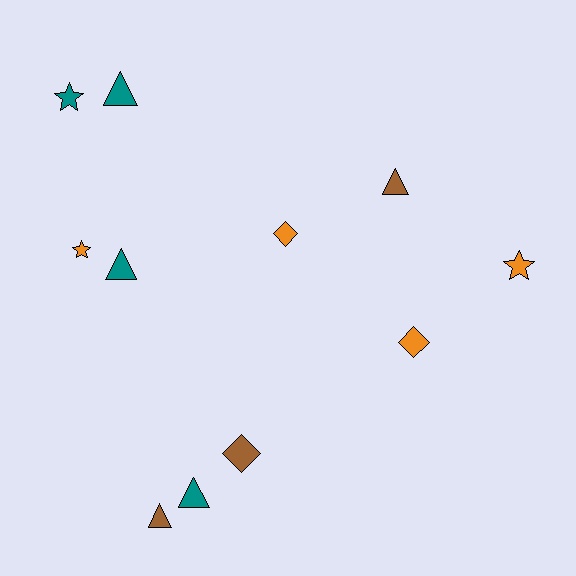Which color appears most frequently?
Orange, with 4 objects.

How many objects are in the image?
There are 11 objects.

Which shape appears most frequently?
Triangle, with 5 objects.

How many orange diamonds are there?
There are 2 orange diamonds.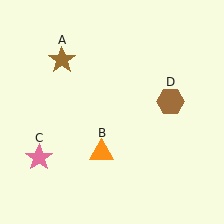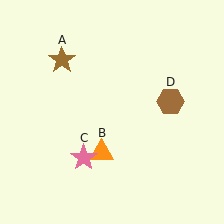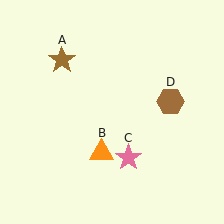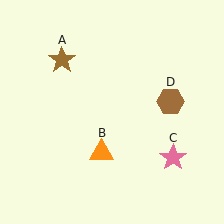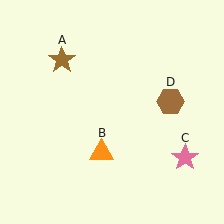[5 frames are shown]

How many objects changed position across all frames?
1 object changed position: pink star (object C).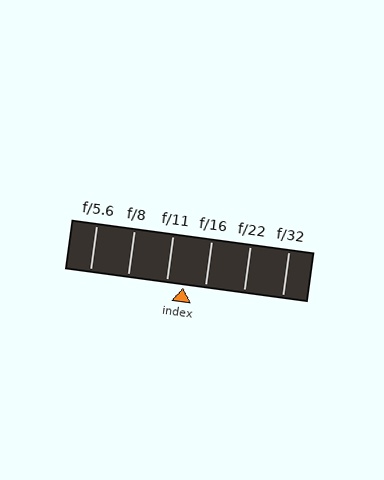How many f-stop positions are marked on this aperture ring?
There are 6 f-stop positions marked.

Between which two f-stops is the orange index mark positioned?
The index mark is between f/11 and f/16.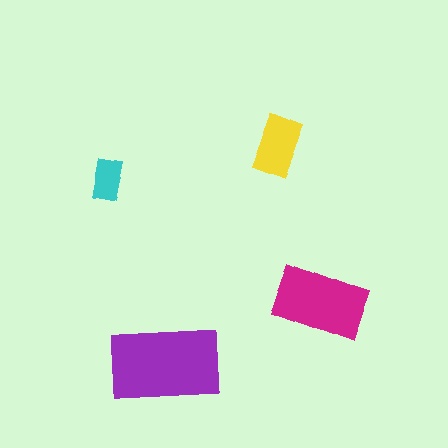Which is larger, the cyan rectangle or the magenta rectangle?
The magenta one.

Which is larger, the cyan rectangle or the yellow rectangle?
The yellow one.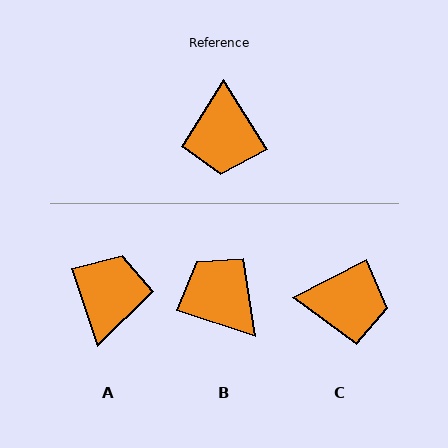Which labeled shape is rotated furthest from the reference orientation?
A, about 167 degrees away.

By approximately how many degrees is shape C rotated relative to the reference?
Approximately 85 degrees counter-clockwise.